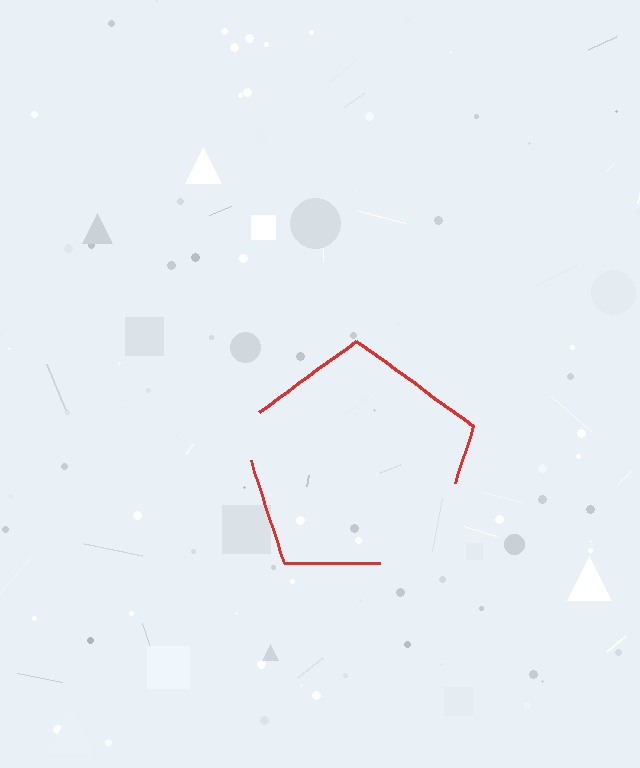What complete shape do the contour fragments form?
The contour fragments form a pentagon.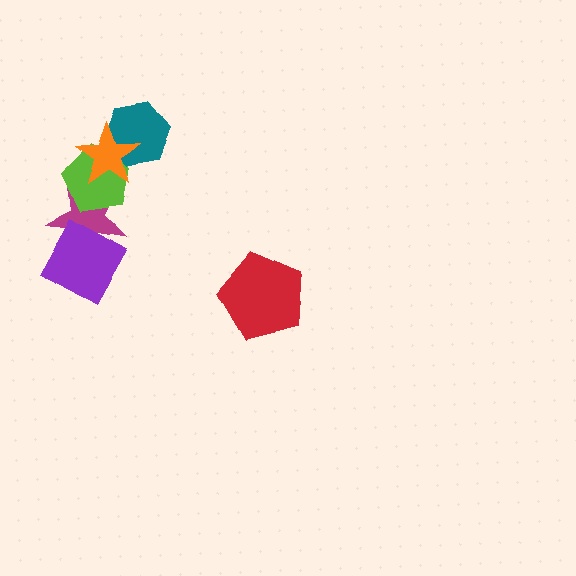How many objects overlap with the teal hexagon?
2 objects overlap with the teal hexagon.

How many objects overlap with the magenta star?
3 objects overlap with the magenta star.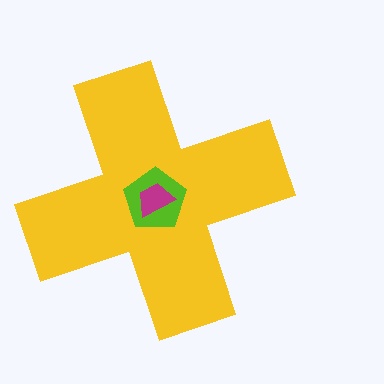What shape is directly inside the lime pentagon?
The magenta trapezoid.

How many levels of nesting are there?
3.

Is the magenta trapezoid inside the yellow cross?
Yes.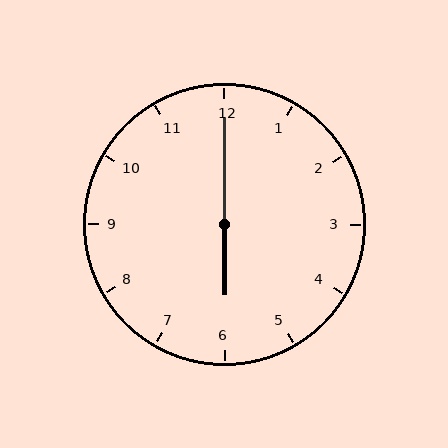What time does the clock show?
6:00.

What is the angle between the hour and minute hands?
Approximately 180 degrees.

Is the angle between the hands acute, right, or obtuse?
It is obtuse.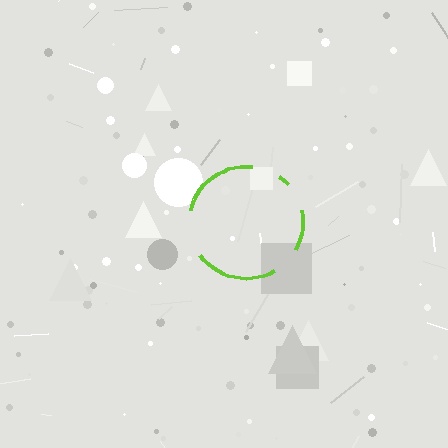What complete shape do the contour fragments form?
The contour fragments form a circle.